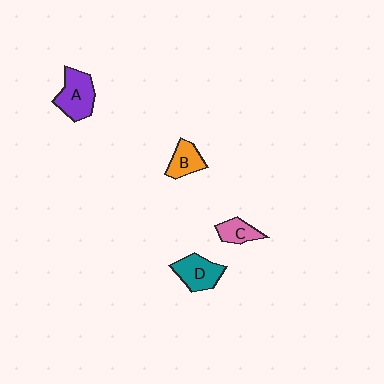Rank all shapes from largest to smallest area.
From largest to smallest: A (purple), D (teal), B (orange), C (pink).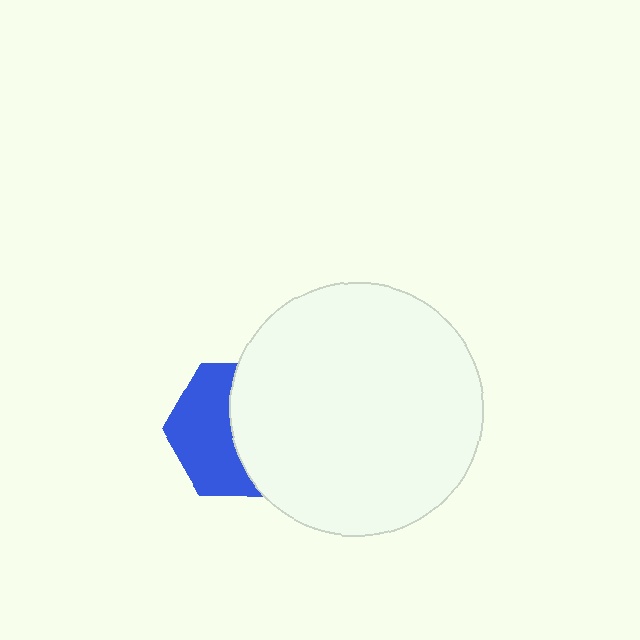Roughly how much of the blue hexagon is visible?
About half of it is visible (roughly 49%).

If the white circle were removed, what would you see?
You would see the complete blue hexagon.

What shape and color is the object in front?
The object in front is a white circle.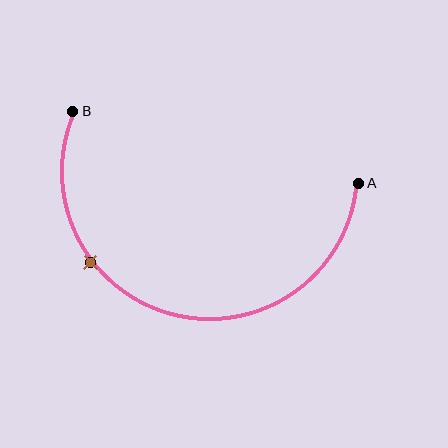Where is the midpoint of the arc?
The arc midpoint is the point on the curve farthest from the straight line joining A and B. It sits below that line.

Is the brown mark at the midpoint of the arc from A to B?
No. The brown mark lies on the arc but is closer to endpoint B. The arc midpoint would be at the point on the curve equidistant along the arc from both A and B.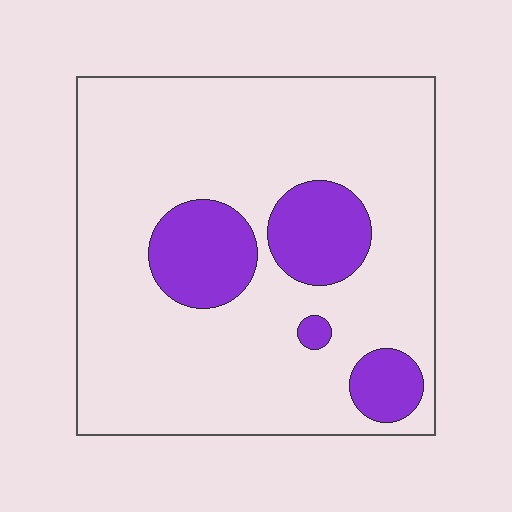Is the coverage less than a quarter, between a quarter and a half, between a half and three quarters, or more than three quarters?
Less than a quarter.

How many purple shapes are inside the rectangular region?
4.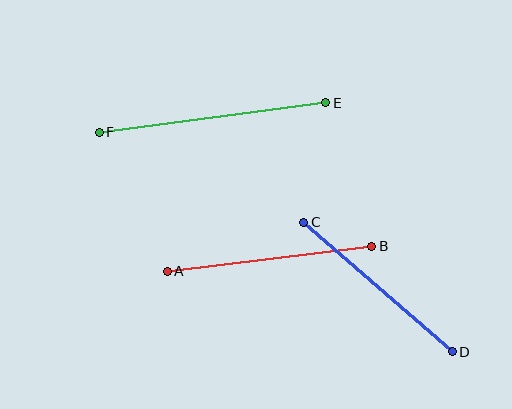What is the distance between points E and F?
The distance is approximately 228 pixels.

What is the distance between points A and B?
The distance is approximately 206 pixels.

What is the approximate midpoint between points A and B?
The midpoint is at approximately (269, 259) pixels.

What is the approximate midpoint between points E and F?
The midpoint is at approximately (213, 118) pixels.